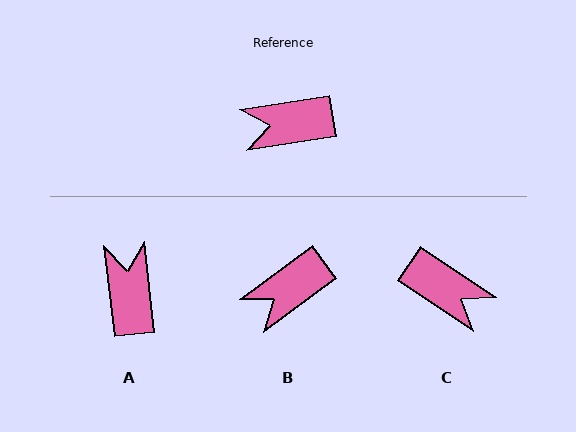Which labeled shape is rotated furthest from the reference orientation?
C, about 137 degrees away.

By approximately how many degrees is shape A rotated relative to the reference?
Approximately 93 degrees clockwise.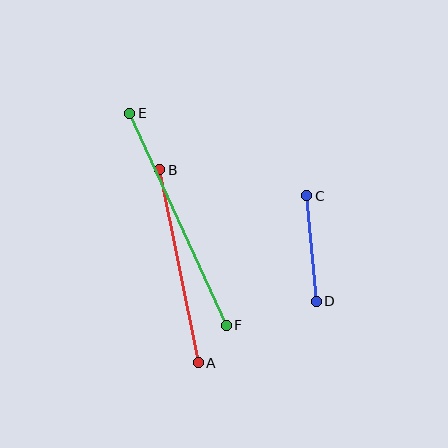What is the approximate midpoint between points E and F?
The midpoint is at approximately (178, 219) pixels.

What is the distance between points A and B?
The distance is approximately 197 pixels.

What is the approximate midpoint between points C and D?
The midpoint is at approximately (312, 249) pixels.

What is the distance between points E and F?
The distance is approximately 233 pixels.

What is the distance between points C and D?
The distance is approximately 106 pixels.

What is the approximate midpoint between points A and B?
The midpoint is at approximately (179, 266) pixels.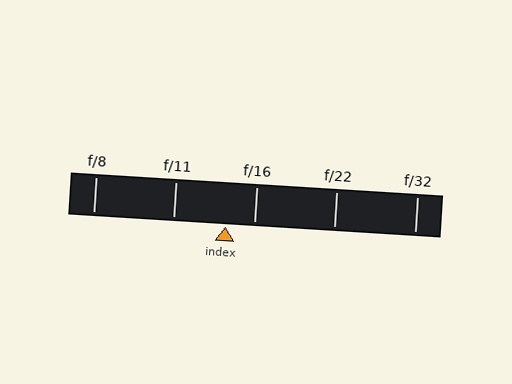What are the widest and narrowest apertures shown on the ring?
The widest aperture shown is f/8 and the narrowest is f/32.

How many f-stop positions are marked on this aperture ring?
There are 5 f-stop positions marked.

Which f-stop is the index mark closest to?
The index mark is closest to f/16.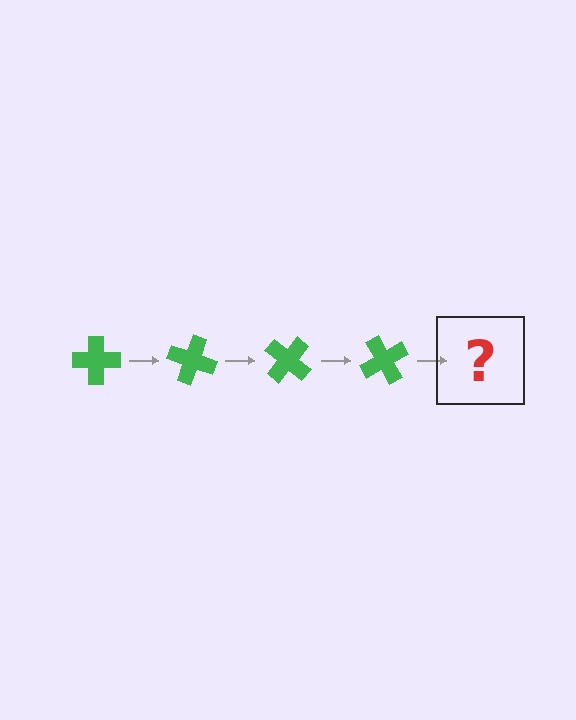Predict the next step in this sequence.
The next step is a green cross rotated 80 degrees.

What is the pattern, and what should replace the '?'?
The pattern is that the cross rotates 20 degrees each step. The '?' should be a green cross rotated 80 degrees.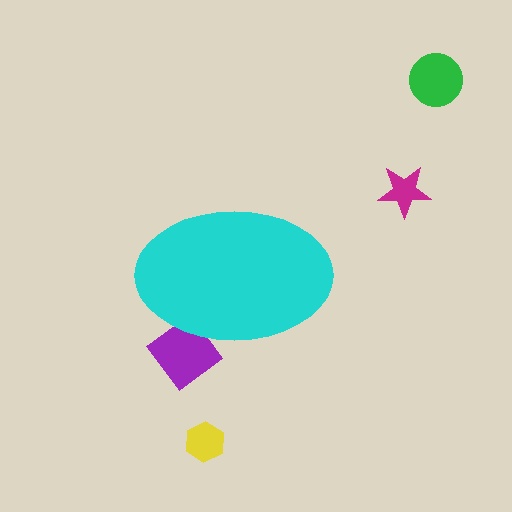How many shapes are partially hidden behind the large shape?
1 shape is partially hidden.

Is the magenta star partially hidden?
No, the magenta star is fully visible.